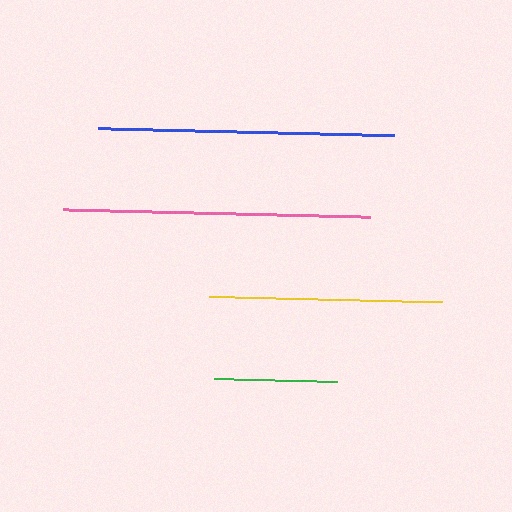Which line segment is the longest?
The pink line is the longest at approximately 307 pixels.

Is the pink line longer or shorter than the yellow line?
The pink line is longer than the yellow line.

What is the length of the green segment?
The green segment is approximately 123 pixels long.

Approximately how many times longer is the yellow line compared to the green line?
The yellow line is approximately 1.9 times the length of the green line.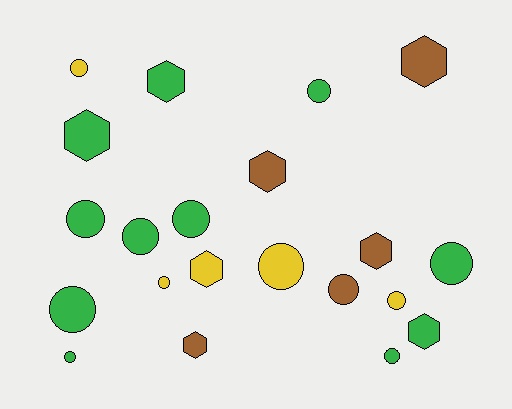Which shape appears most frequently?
Circle, with 13 objects.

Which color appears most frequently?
Green, with 11 objects.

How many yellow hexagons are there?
There is 1 yellow hexagon.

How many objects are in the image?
There are 21 objects.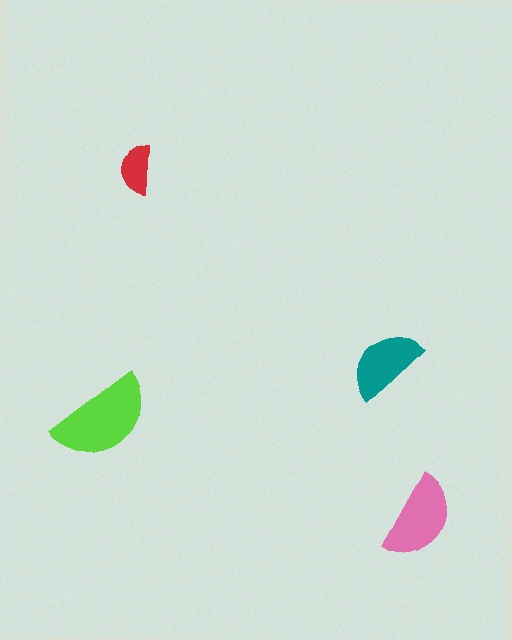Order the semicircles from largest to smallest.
the lime one, the pink one, the teal one, the red one.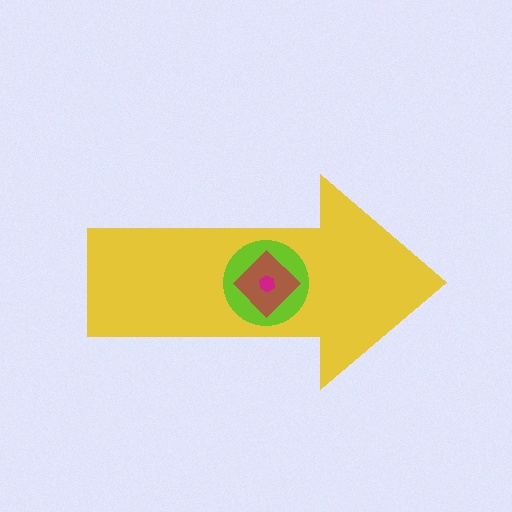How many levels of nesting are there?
4.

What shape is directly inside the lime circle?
The brown diamond.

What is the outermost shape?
The yellow arrow.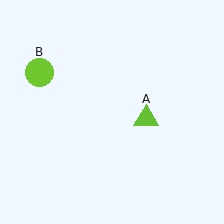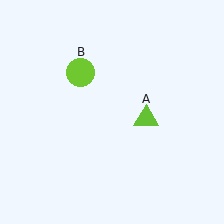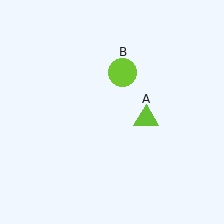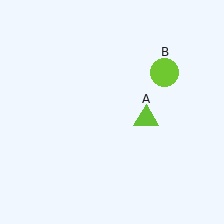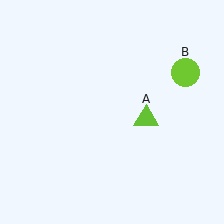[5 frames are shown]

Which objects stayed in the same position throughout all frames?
Lime triangle (object A) remained stationary.